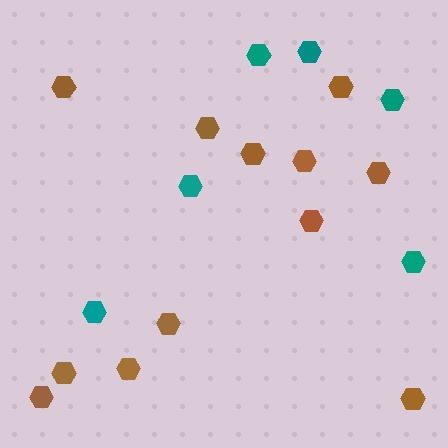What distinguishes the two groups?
There are 2 groups: one group of brown hexagons (12) and one group of teal hexagons (6).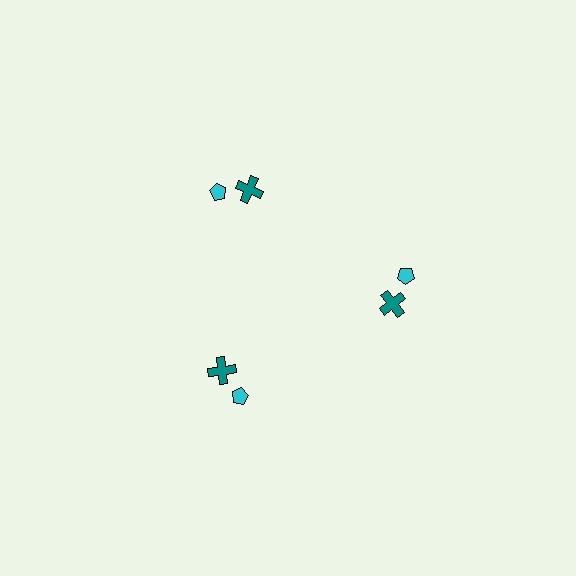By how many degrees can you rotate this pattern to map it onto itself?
The pattern maps onto itself every 120 degrees of rotation.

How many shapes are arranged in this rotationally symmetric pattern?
There are 6 shapes, arranged in 3 groups of 2.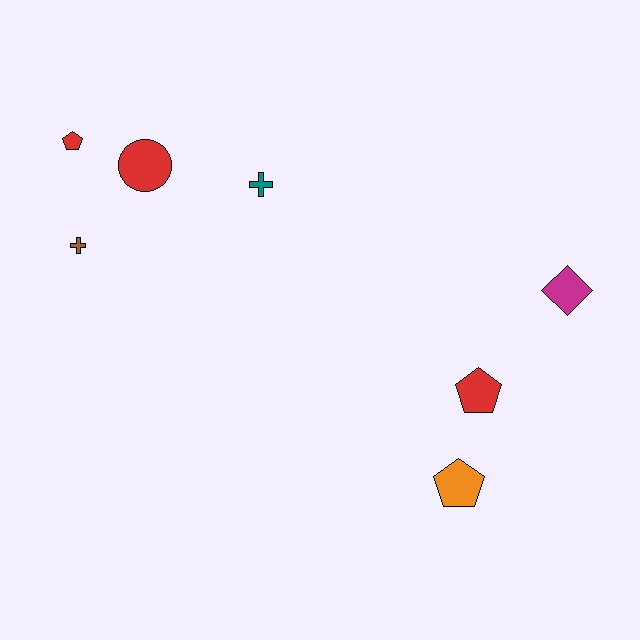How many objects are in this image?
There are 7 objects.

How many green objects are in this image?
There are no green objects.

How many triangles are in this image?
There are no triangles.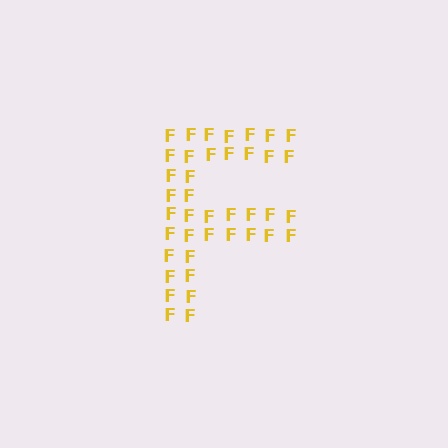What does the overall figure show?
The overall figure shows the letter F.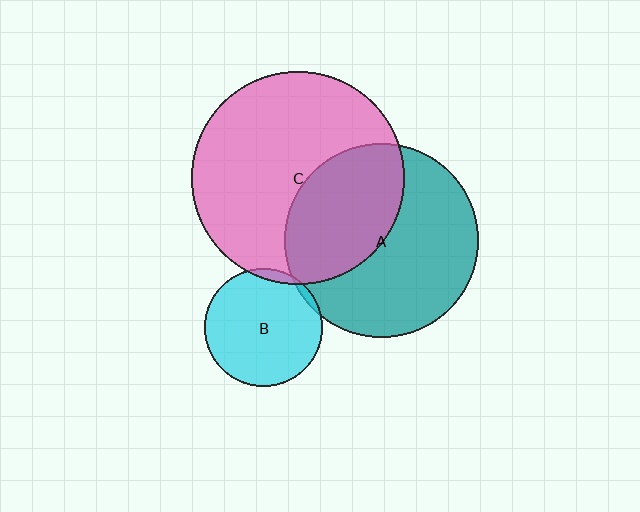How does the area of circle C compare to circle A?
Approximately 1.2 times.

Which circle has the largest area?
Circle C (pink).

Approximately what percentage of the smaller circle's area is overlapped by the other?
Approximately 5%.